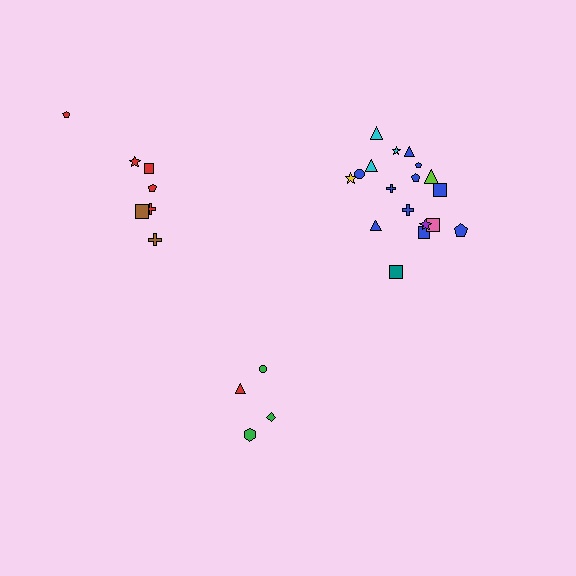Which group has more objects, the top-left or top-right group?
The top-right group.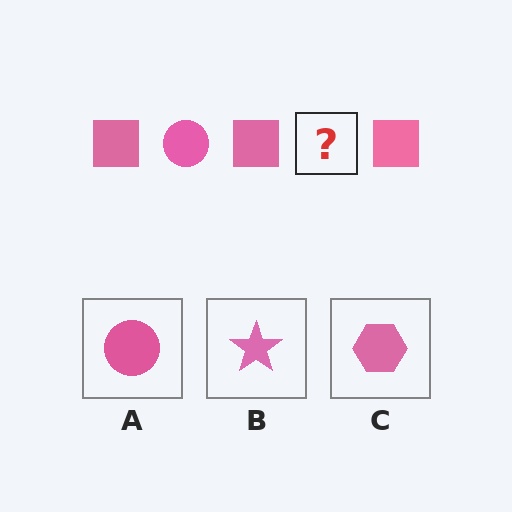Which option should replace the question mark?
Option A.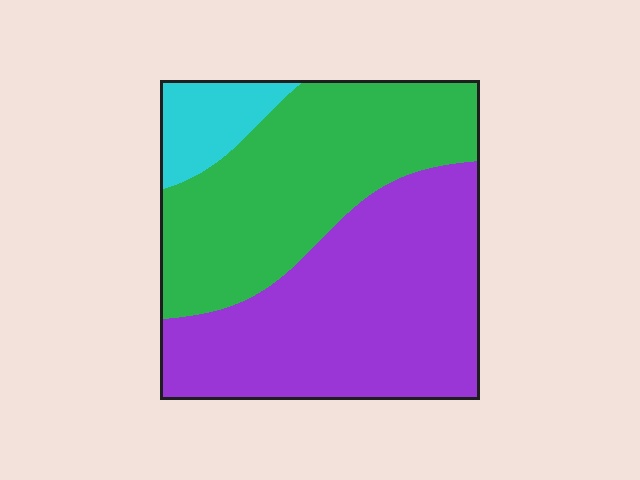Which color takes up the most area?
Purple, at roughly 50%.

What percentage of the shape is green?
Green covers 41% of the shape.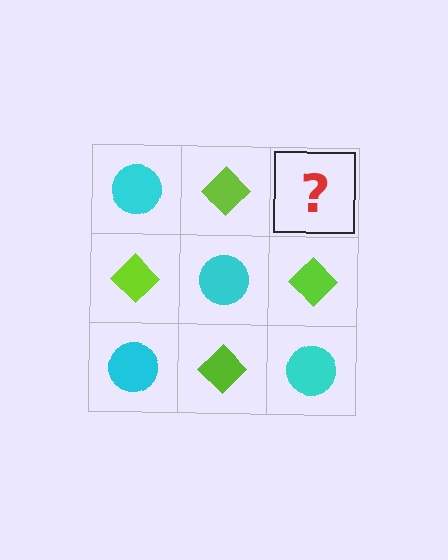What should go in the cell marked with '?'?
The missing cell should contain a cyan circle.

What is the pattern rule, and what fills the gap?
The rule is that it alternates cyan circle and lime diamond in a checkerboard pattern. The gap should be filled with a cyan circle.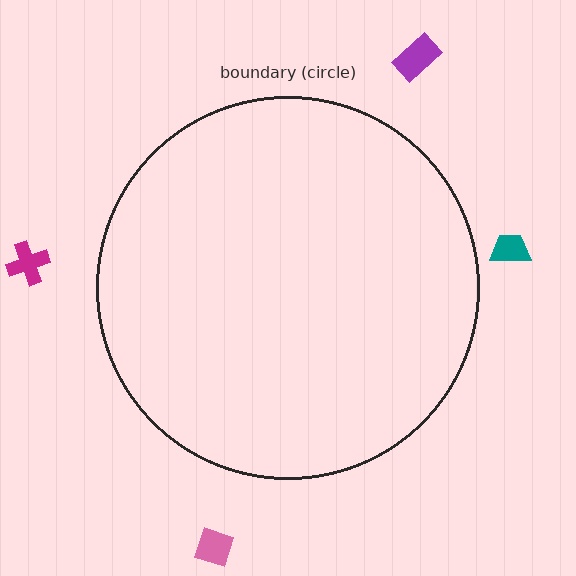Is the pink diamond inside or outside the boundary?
Outside.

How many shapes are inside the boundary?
0 inside, 4 outside.